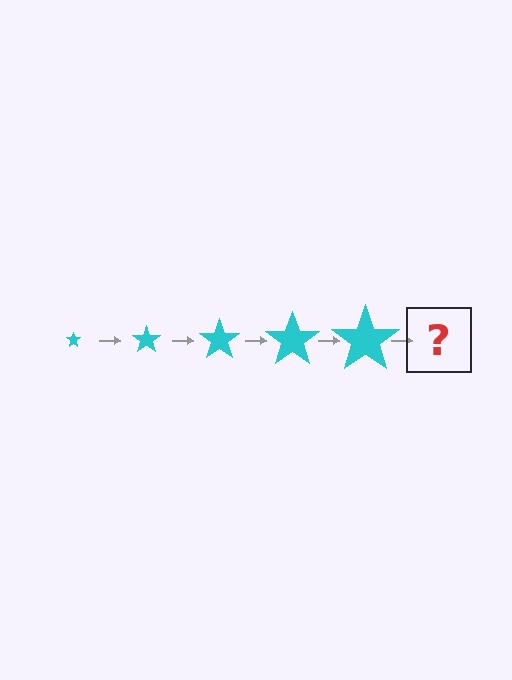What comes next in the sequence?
The next element should be a cyan star, larger than the previous one.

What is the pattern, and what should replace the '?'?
The pattern is that the star gets progressively larger each step. The '?' should be a cyan star, larger than the previous one.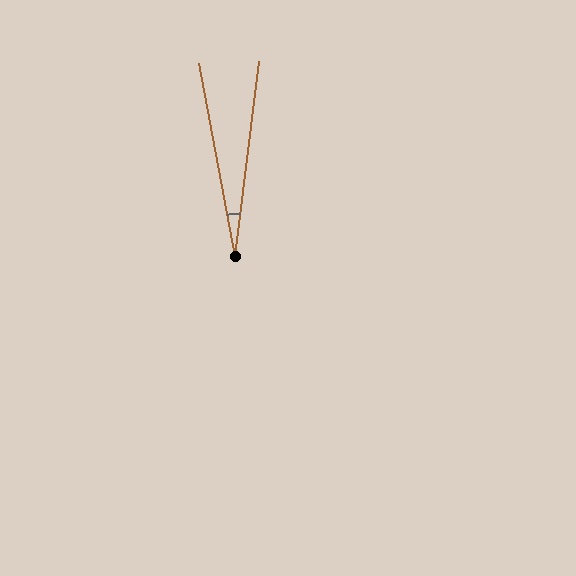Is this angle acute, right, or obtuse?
It is acute.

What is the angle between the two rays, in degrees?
Approximately 18 degrees.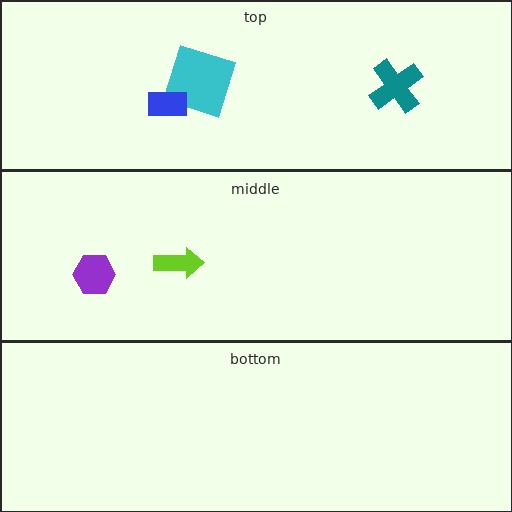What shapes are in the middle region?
The lime arrow, the purple hexagon.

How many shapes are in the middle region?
2.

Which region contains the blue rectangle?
The top region.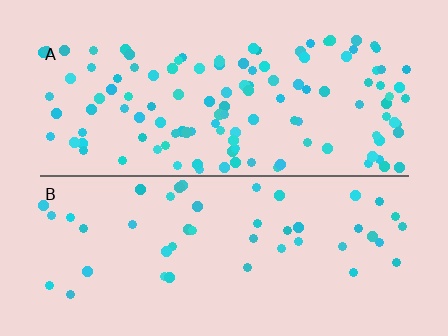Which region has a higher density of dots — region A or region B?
A (the top).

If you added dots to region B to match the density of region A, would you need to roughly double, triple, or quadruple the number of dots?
Approximately triple.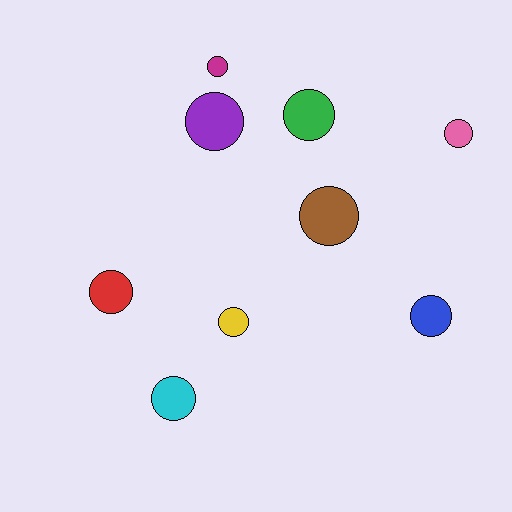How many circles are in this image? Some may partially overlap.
There are 9 circles.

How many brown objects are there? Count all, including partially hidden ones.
There is 1 brown object.